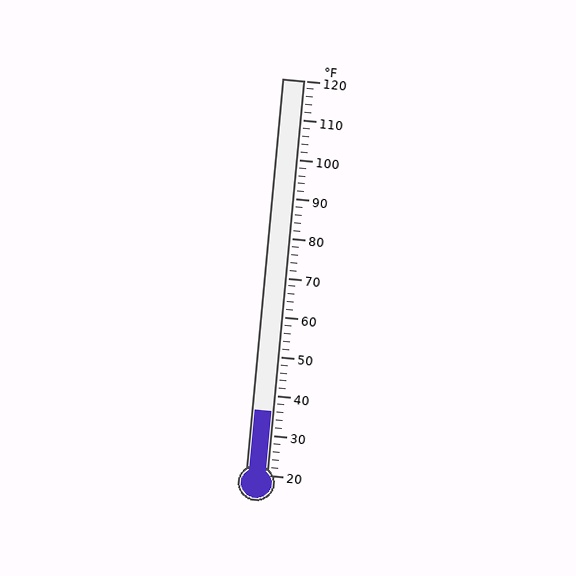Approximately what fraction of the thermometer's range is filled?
The thermometer is filled to approximately 15% of its range.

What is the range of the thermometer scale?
The thermometer scale ranges from 20°F to 120°F.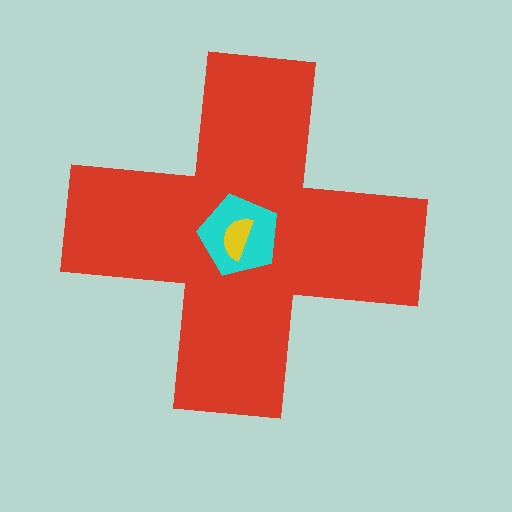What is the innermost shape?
The yellow semicircle.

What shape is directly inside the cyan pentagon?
The yellow semicircle.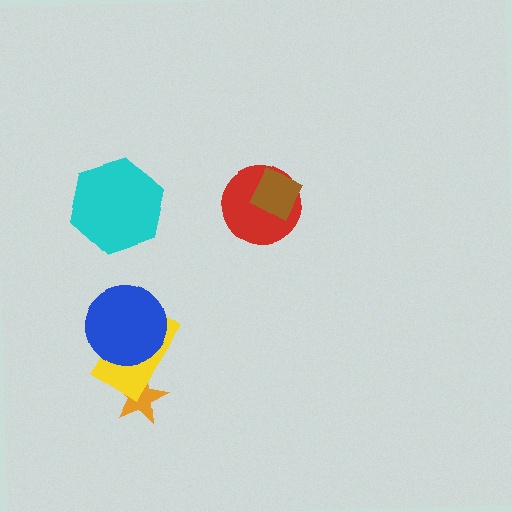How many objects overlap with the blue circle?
1 object overlaps with the blue circle.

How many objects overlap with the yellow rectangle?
2 objects overlap with the yellow rectangle.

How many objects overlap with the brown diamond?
1 object overlaps with the brown diamond.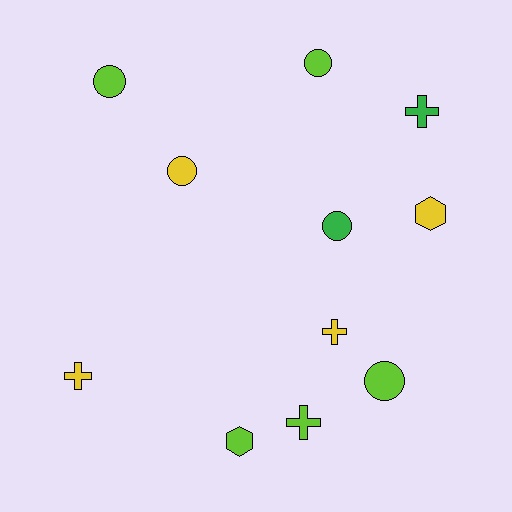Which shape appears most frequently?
Circle, with 5 objects.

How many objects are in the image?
There are 11 objects.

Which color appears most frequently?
Lime, with 5 objects.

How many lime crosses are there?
There is 1 lime cross.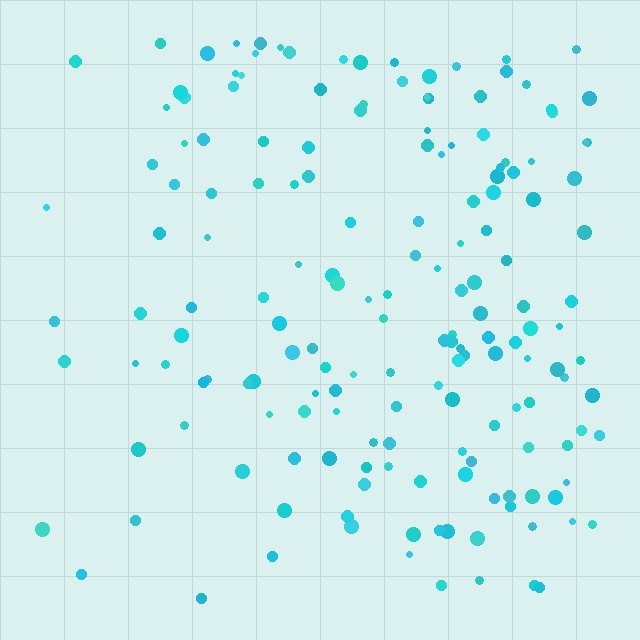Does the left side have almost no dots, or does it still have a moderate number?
Still a moderate number, just noticeably fewer than the right.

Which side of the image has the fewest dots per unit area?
The left.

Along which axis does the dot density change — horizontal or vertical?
Horizontal.